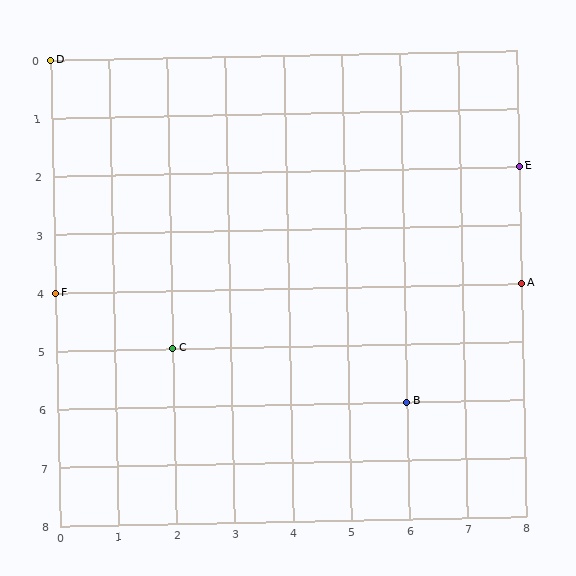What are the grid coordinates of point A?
Point A is at grid coordinates (8, 4).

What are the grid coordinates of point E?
Point E is at grid coordinates (8, 2).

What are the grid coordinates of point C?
Point C is at grid coordinates (2, 5).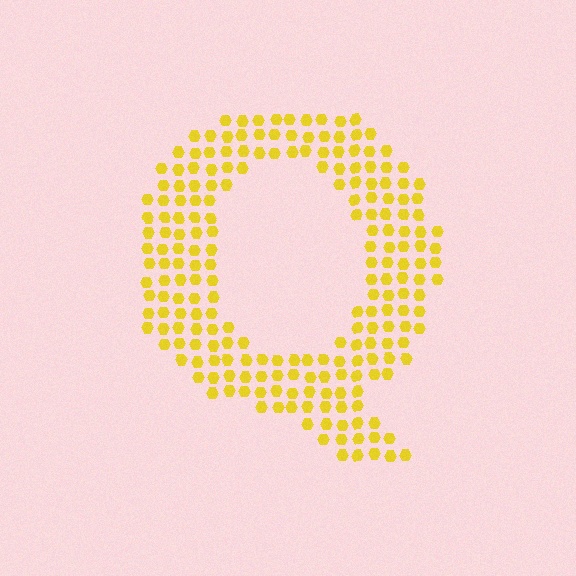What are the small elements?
The small elements are hexagons.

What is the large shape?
The large shape is the letter Q.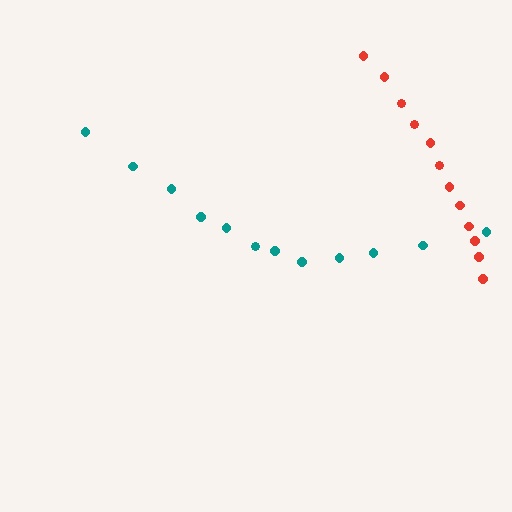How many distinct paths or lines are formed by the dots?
There are 2 distinct paths.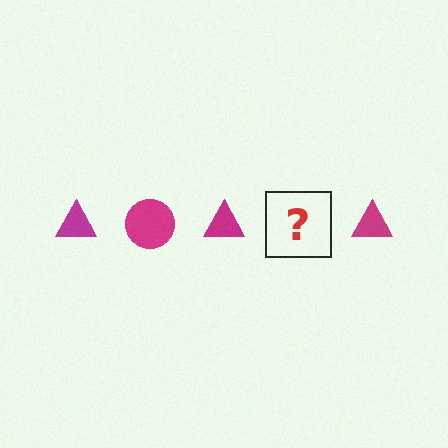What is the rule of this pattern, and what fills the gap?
The rule is that the pattern cycles through triangle, circle shapes in magenta. The gap should be filled with a magenta circle.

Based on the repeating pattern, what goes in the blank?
The blank should be a magenta circle.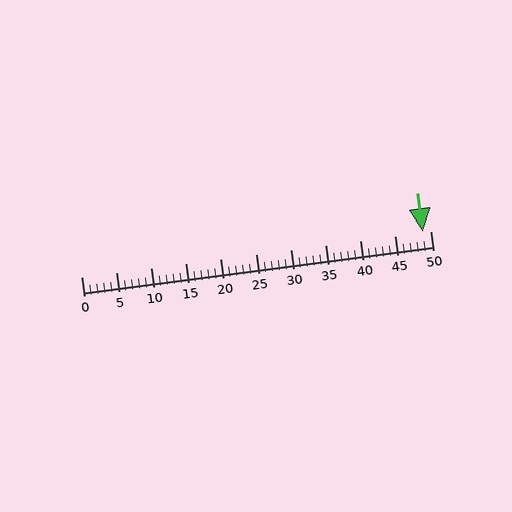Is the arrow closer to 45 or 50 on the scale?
The arrow is closer to 50.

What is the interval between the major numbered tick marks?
The major tick marks are spaced 5 units apart.